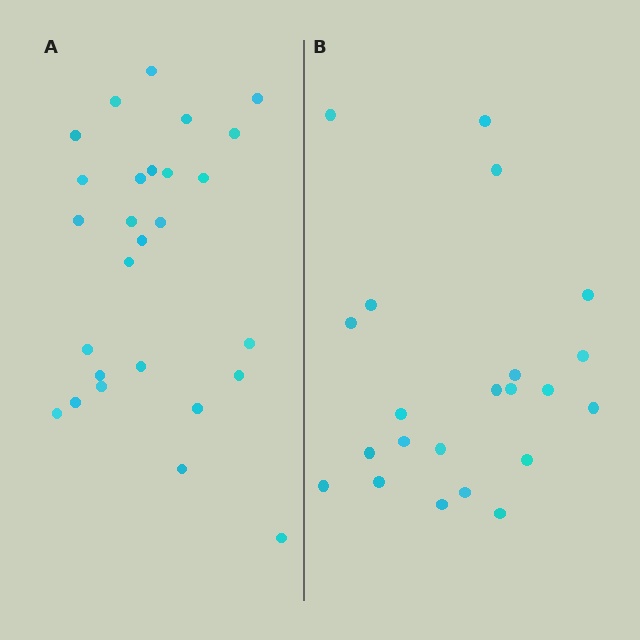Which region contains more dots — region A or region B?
Region A (the left region) has more dots.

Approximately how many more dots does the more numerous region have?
Region A has about 5 more dots than region B.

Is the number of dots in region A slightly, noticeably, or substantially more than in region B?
Region A has only slightly more — the two regions are fairly close. The ratio is roughly 1.2 to 1.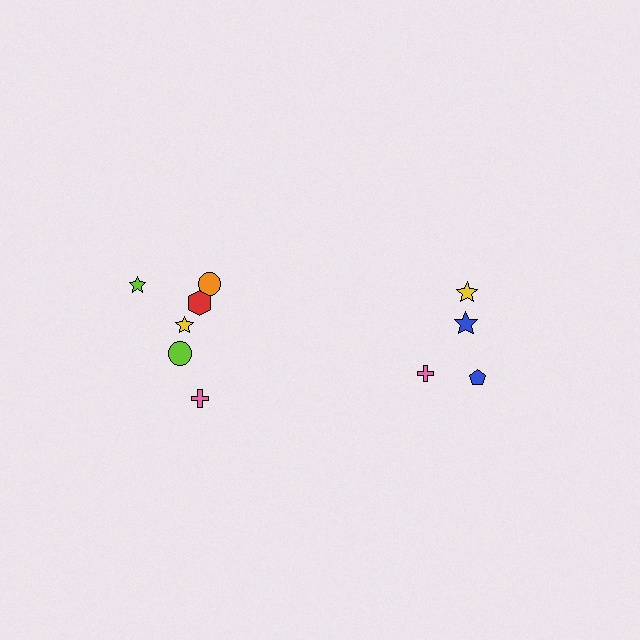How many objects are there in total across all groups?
There are 10 objects.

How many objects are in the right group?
There are 4 objects.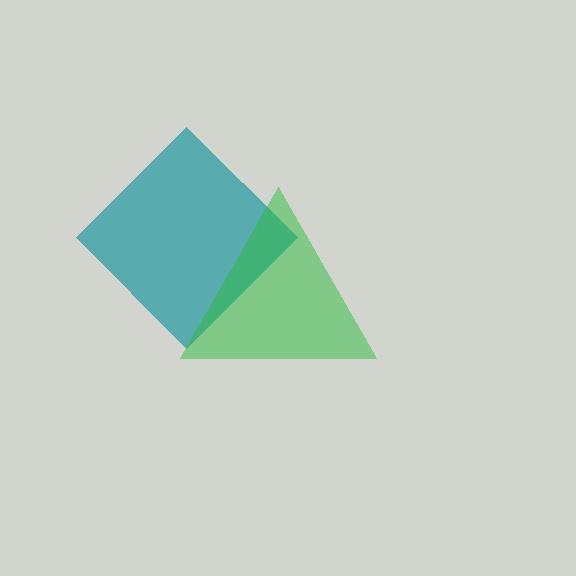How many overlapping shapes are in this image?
There are 2 overlapping shapes in the image.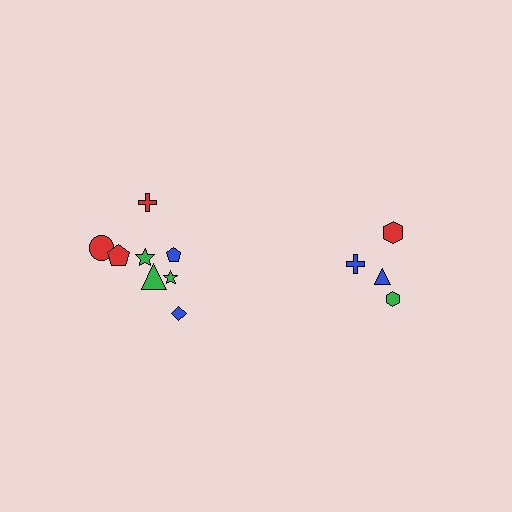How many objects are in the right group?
There are 4 objects.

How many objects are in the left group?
There are 8 objects.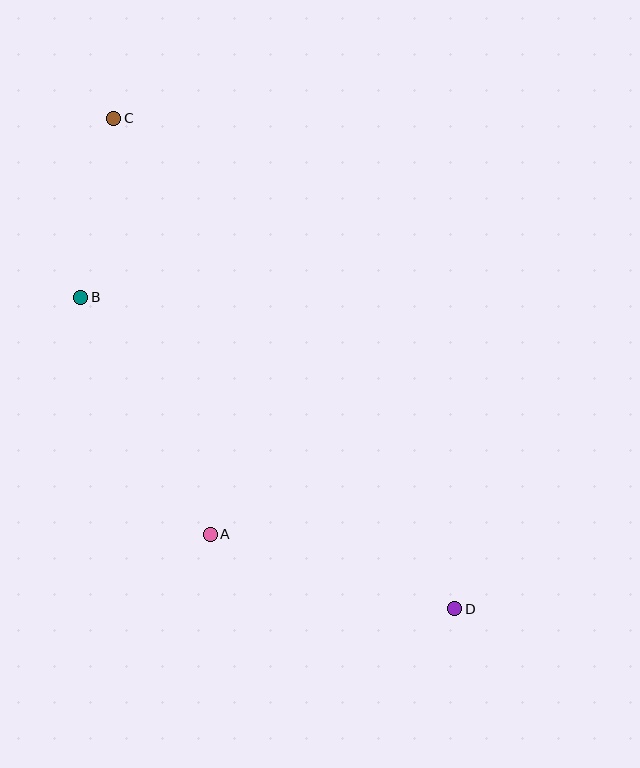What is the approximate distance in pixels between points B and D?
The distance between B and D is approximately 486 pixels.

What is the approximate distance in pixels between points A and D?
The distance between A and D is approximately 255 pixels.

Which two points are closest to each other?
Points B and C are closest to each other.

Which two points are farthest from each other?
Points C and D are farthest from each other.